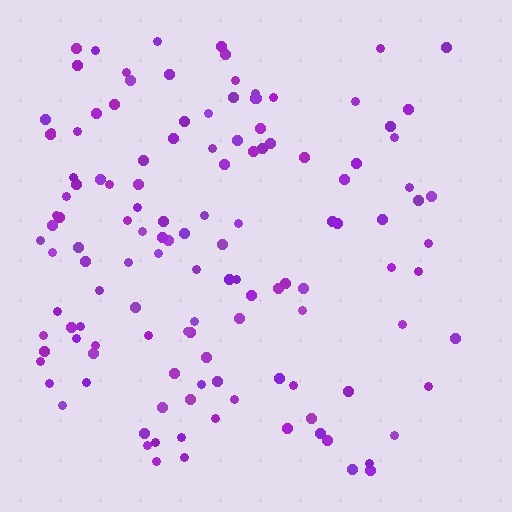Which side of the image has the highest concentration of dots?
The left.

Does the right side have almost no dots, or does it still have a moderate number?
Still a moderate number, just noticeably fewer than the left.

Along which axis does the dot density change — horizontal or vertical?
Horizontal.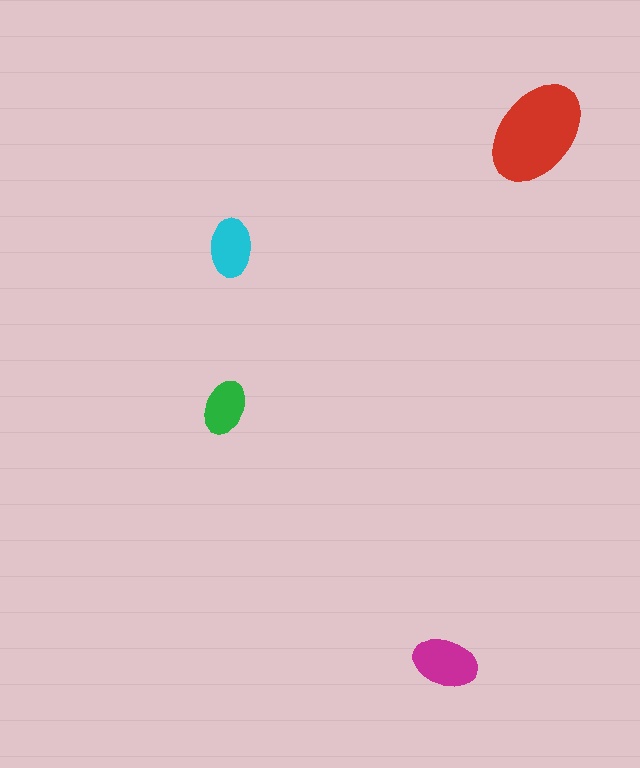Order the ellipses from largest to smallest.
the red one, the magenta one, the cyan one, the green one.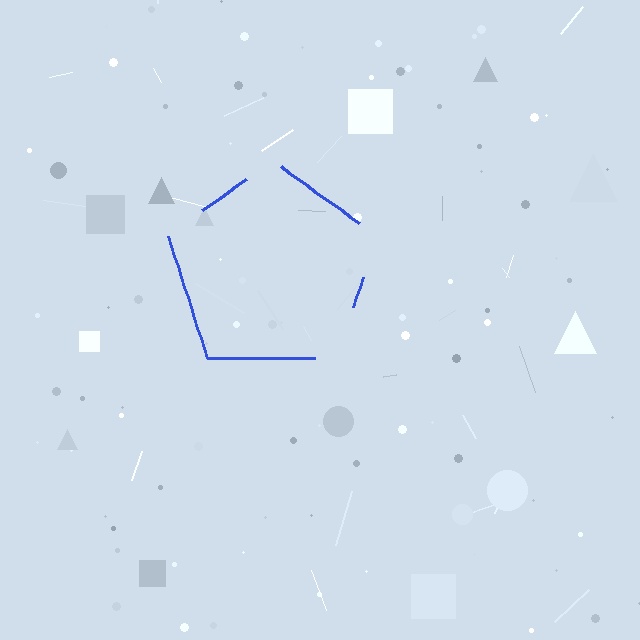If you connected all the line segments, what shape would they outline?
They would outline a pentagon.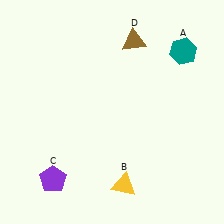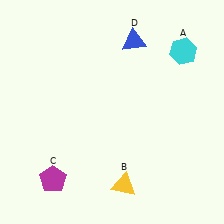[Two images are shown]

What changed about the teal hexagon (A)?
In Image 1, A is teal. In Image 2, it changed to cyan.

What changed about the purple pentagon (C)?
In Image 1, C is purple. In Image 2, it changed to magenta.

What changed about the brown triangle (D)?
In Image 1, D is brown. In Image 2, it changed to blue.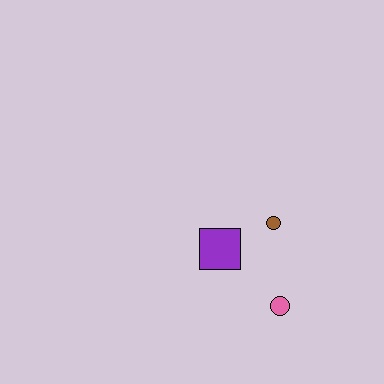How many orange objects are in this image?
There are no orange objects.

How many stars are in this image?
There are no stars.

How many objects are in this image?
There are 3 objects.